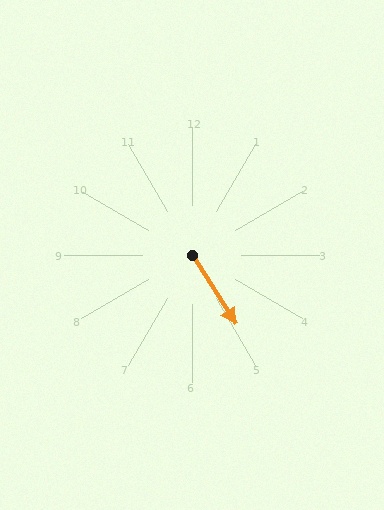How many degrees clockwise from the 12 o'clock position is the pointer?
Approximately 148 degrees.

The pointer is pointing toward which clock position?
Roughly 5 o'clock.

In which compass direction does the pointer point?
Southeast.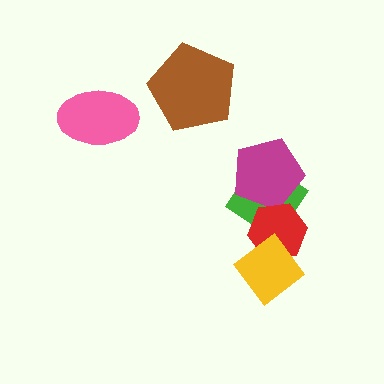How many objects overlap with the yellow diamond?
1 object overlaps with the yellow diamond.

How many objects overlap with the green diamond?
2 objects overlap with the green diamond.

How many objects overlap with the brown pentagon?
0 objects overlap with the brown pentagon.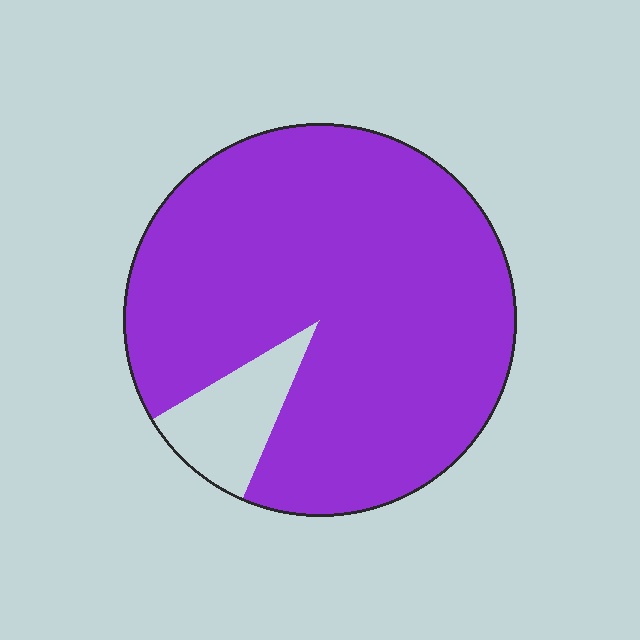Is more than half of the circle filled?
Yes.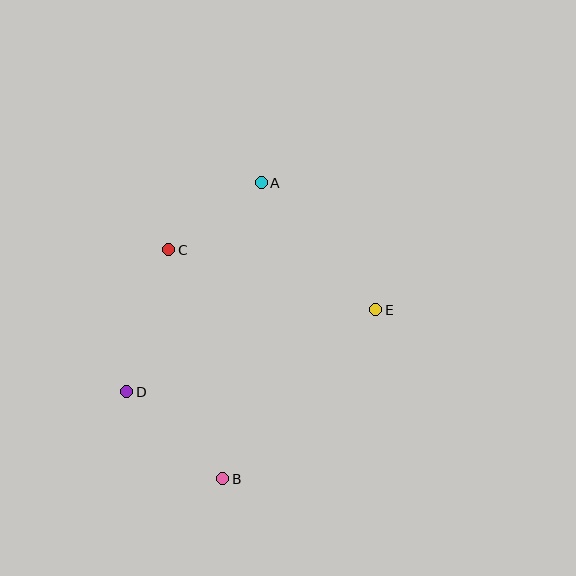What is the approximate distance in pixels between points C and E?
The distance between C and E is approximately 215 pixels.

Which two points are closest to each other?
Points A and C are closest to each other.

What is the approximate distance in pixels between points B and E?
The distance between B and E is approximately 228 pixels.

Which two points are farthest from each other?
Points A and B are farthest from each other.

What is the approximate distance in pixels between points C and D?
The distance between C and D is approximately 148 pixels.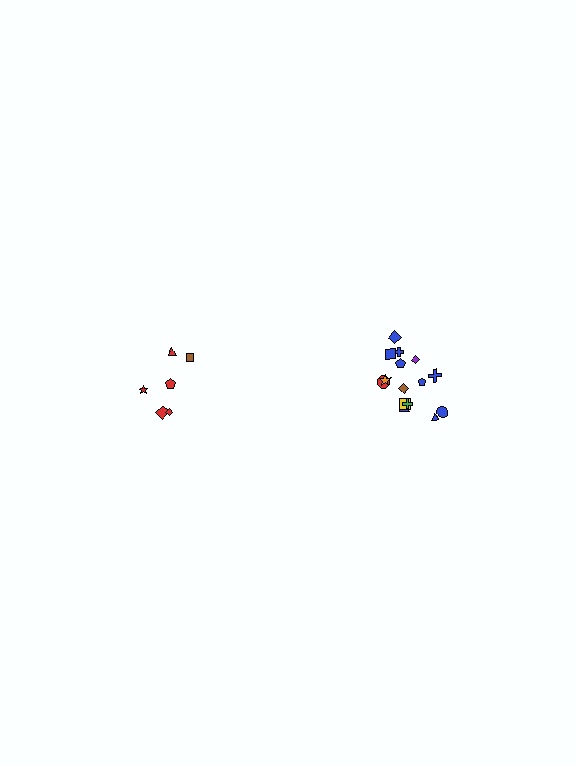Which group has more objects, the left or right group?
The right group.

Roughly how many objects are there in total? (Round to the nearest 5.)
Roughly 20 objects in total.